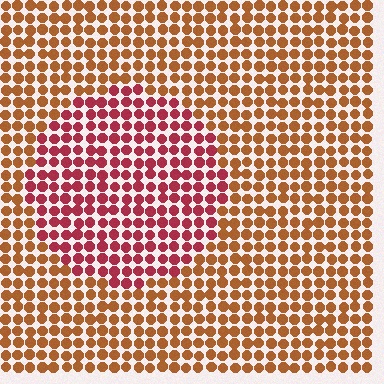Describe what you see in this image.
The image is filled with small brown elements in a uniform arrangement. A circle-shaped region is visible where the elements are tinted to a slightly different hue, forming a subtle color boundary.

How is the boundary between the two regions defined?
The boundary is defined purely by a slight shift in hue (about 38 degrees). Spacing, size, and orientation are identical on both sides.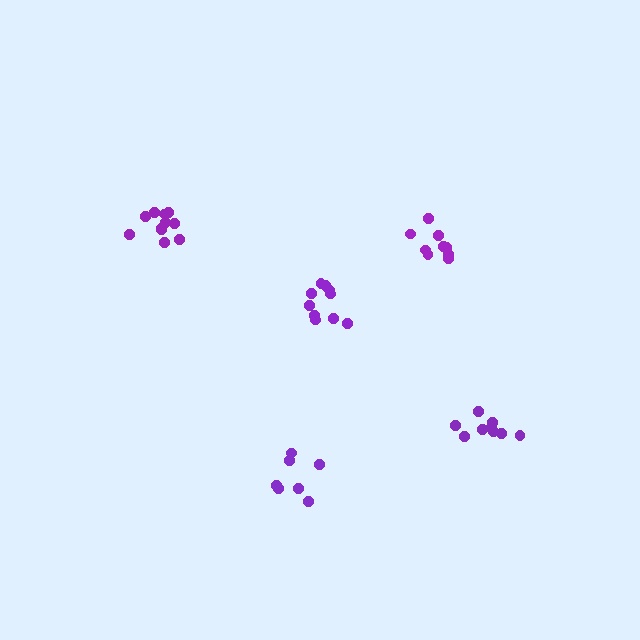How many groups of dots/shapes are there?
There are 5 groups.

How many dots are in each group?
Group 1: 7 dots, Group 2: 9 dots, Group 3: 11 dots, Group 4: 9 dots, Group 5: 10 dots (46 total).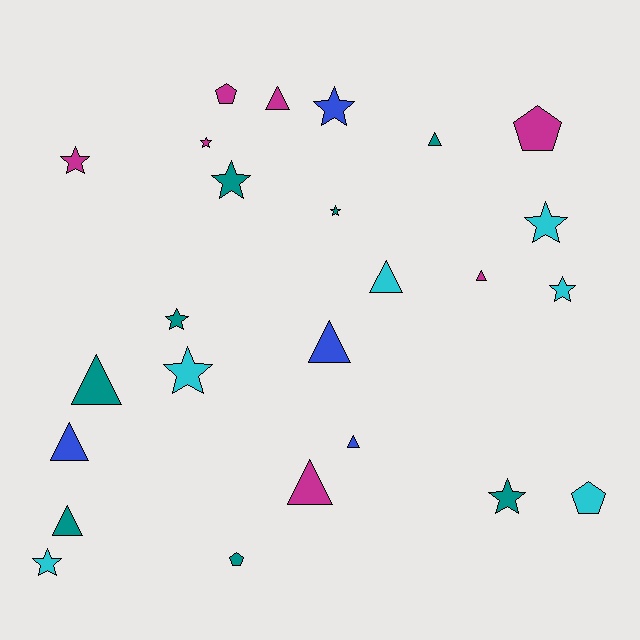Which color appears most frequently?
Teal, with 8 objects.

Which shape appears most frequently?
Star, with 11 objects.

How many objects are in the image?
There are 25 objects.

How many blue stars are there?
There is 1 blue star.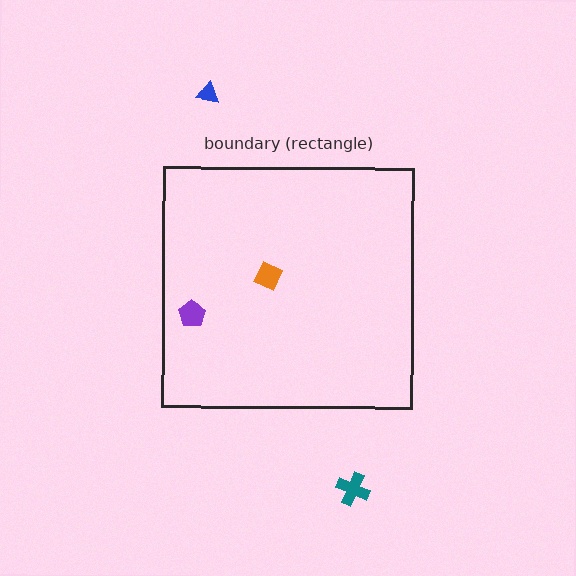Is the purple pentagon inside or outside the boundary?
Inside.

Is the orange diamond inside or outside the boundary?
Inside.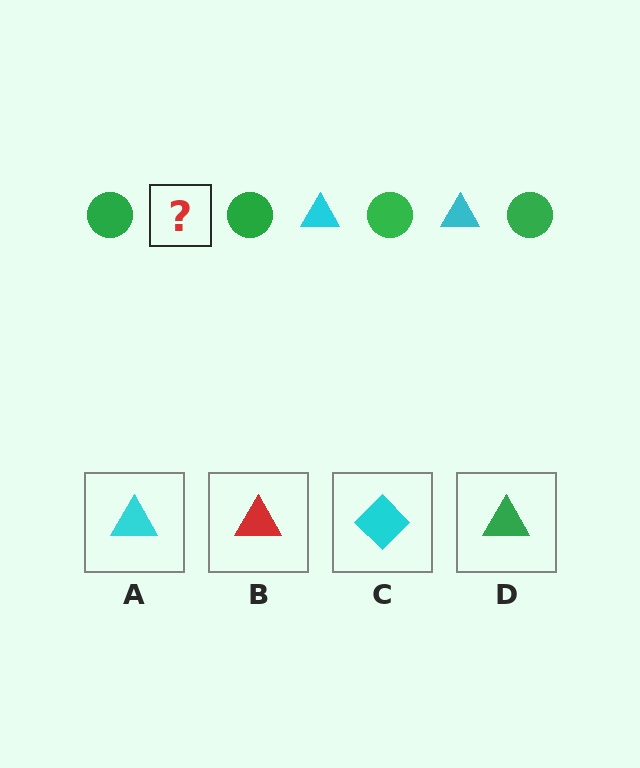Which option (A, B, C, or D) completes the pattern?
A.